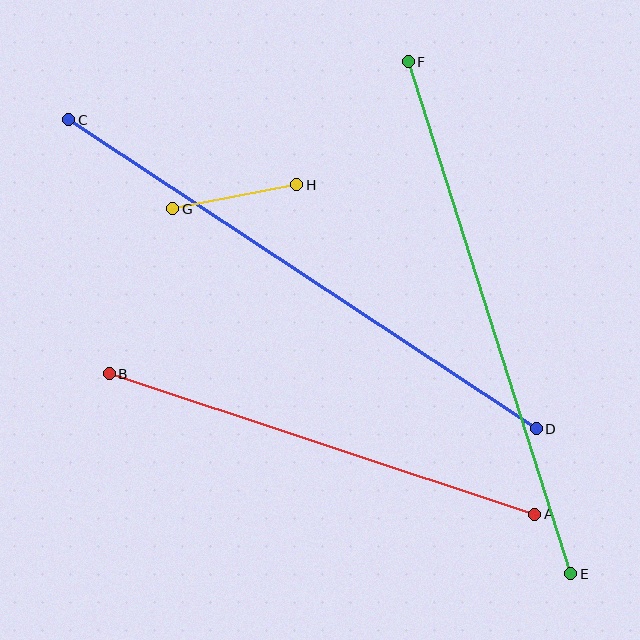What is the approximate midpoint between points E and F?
The midpoint is at approximately (489, 318) pixels.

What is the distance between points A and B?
The distance is approximately 448 pixels.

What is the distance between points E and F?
The distance is approximately 537 pixels.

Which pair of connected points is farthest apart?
Points C and D are farthest apart.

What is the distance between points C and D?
The distance is approximately 560 pixels.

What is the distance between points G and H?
The distance is approximately 126 pixels.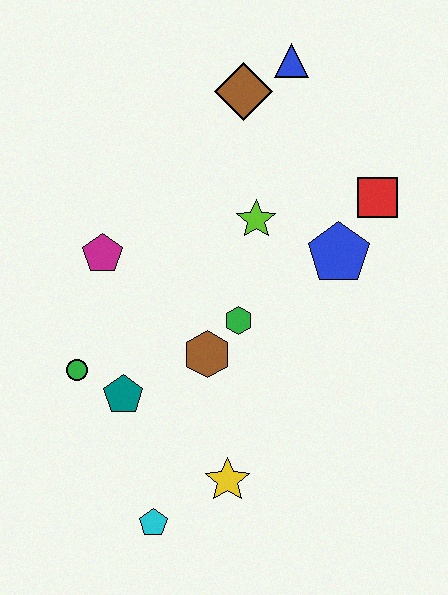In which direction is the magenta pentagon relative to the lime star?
The magenta pentagon is to the left of the lime star.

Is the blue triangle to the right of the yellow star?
Yes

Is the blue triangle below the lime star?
No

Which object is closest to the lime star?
The blue pentagon is closest to the lime star.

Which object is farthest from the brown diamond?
The cyan pentagon is farthest from the brown diamond.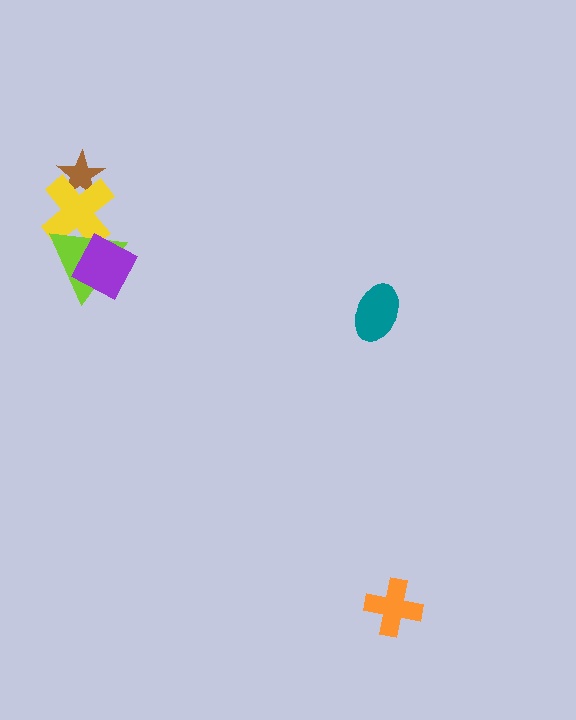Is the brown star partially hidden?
Yes, it is partially covered by another shape.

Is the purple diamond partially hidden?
No, no other shape covers it.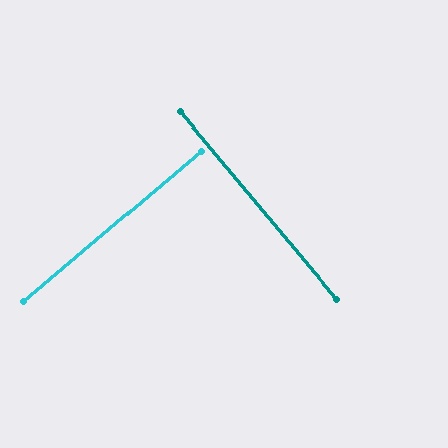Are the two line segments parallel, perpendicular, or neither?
Perpendicular — they meet at approximately 90°.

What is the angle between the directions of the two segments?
Approximately 90 degrees.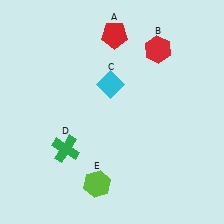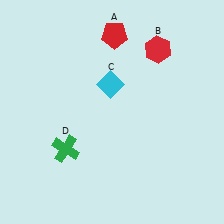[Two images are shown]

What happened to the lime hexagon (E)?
The lime hexagon (E) was removed in Image 2. It was in the bottom-left area of Image 1.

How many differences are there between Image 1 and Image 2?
There is 1 difference between the two images.